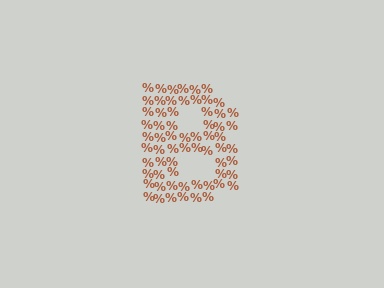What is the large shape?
The large shape is the letter B.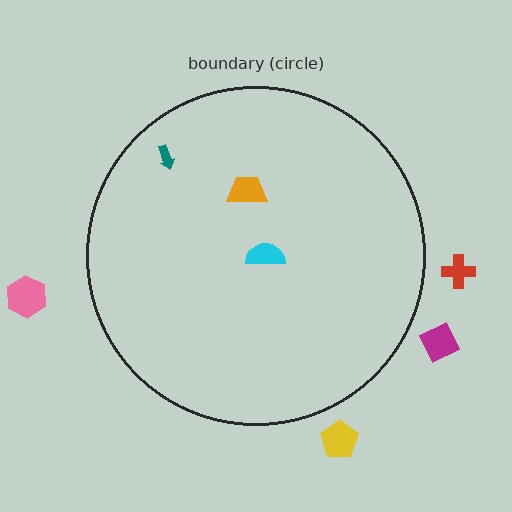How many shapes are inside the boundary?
3 inside, 4 outside.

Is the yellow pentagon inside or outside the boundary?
Outside.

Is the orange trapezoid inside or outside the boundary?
Inside.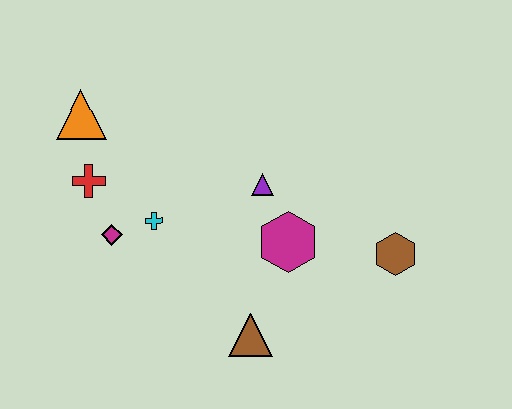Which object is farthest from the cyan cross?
The brown hexagon is farthest from the cyan cross.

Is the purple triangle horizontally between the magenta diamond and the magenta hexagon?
Yes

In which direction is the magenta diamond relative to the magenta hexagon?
The magenta diamond is to the left of the magenta hexagon.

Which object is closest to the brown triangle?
The magenta hexagon is closest to the brown triangle.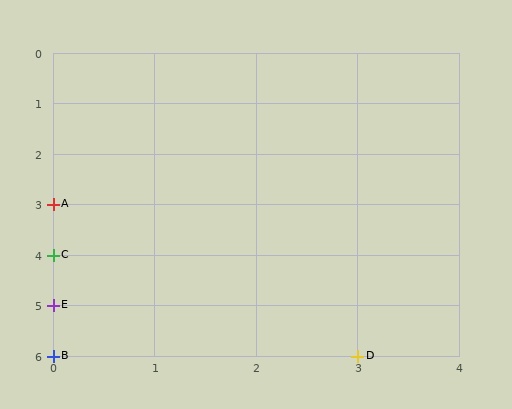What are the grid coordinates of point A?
Point A is at grid coordinates (0, 3).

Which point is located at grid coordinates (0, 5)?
Point E is at (0, 5).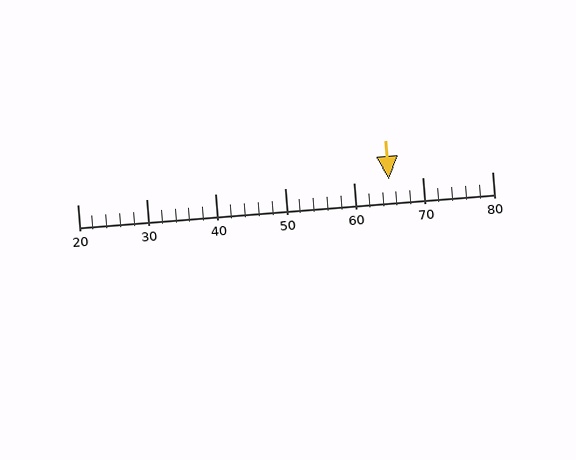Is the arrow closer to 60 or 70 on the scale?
The arrow is closer to 70.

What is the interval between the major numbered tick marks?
The major tick marks are spaced 10 units apart.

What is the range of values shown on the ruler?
The ruler shows values from 20 to 80.